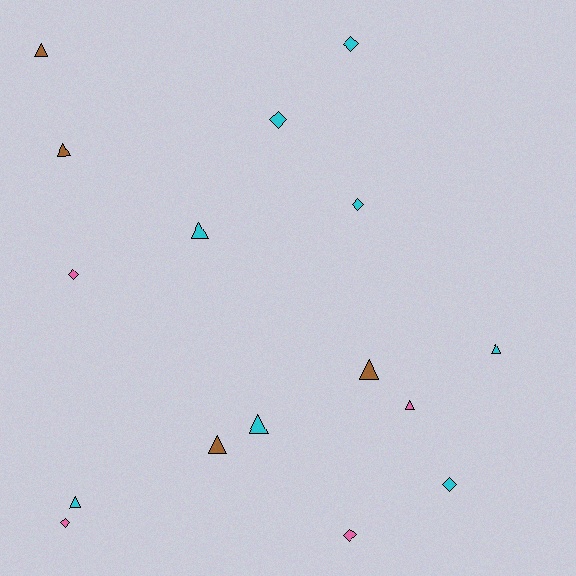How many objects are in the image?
There are 16 objects.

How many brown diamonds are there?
There are no brown diamonds.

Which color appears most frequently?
Cyan, with 8 objects.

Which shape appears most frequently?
Triangle, with 9 objects.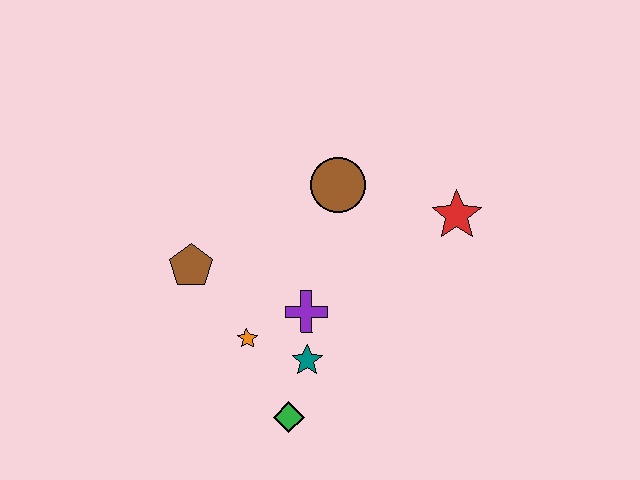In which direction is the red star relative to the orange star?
The red star is to the right of the orange star.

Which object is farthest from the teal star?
The red star is farthest from the teal star.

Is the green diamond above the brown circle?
No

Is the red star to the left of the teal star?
No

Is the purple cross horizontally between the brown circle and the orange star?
Yes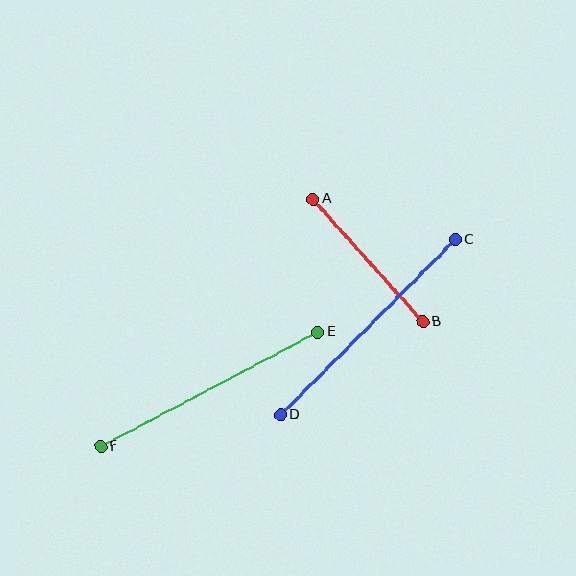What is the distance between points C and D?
The distance is approximately 247 pixels.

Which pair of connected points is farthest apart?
Points C and D are farthest apart.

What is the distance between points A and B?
The distance is approximately 164 pixels.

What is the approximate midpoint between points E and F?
The midpoint is at approximately (209, 389) pixels.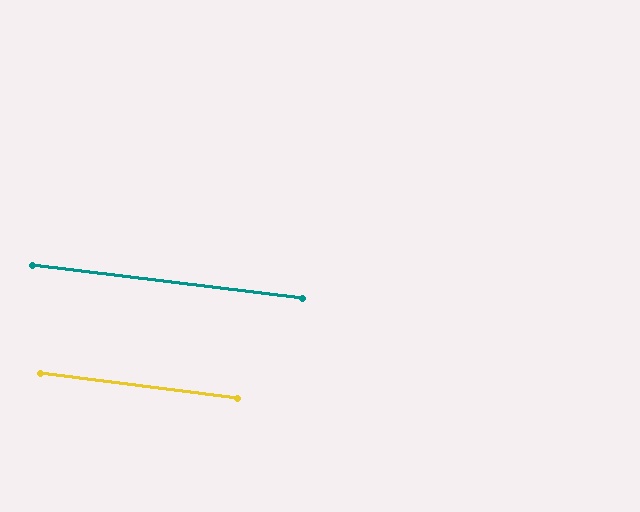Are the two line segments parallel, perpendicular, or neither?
Parallel — their directions differ by only 0.5°.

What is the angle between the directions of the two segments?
Approximately 0 degrees.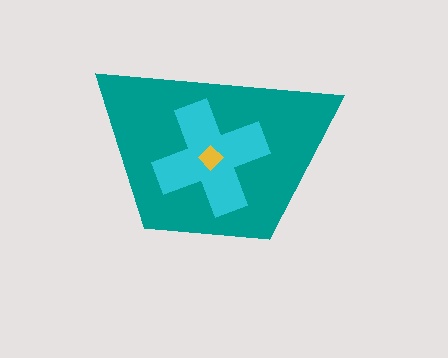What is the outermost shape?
The teal trapezoid.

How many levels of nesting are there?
3.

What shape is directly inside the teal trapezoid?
The cyan cross.